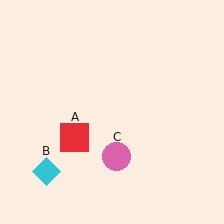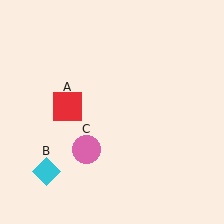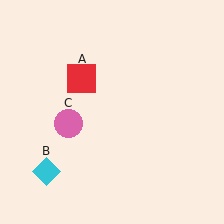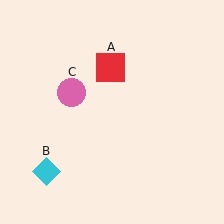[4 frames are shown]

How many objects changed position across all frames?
2 objects changed position: red square (object A), pink circle (object C).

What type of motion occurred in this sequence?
The red square (object A), pink circle (object C) rotated clockwise around the center of the scene.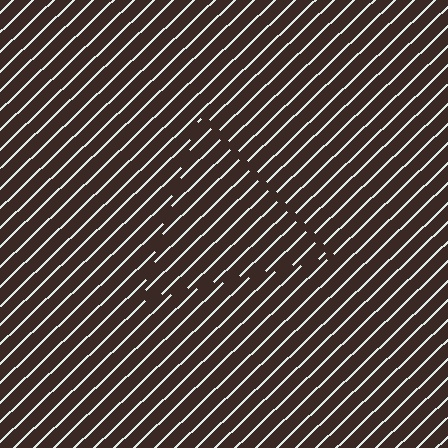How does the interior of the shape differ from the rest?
The interior of the shape contains the same grating, shifted by half a period — the contour is defined by the phase discontinuity where line-ends from the inner and outer gratings abut.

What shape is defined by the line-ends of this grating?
An illusory triangle. The interior of the shape contains the same grating, shifted by half a period — the contour is defined by the phase discontinuity where line-ends from the inner and outer gratings abut.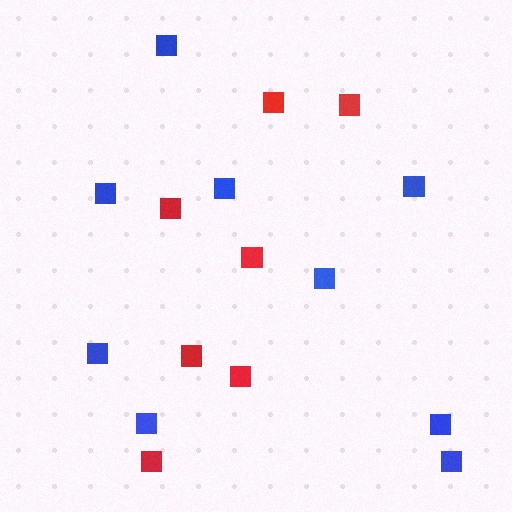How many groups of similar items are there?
There are 2 groups: one group of red squares (7) and one group of blue squares (9).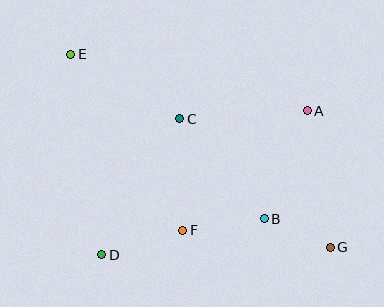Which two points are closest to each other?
Points B and G are closest to each other.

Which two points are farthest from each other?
Points E and G are farthest from each other.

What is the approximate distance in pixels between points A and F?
The distance between A and F is approximately 172 pixels.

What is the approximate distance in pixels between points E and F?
The distance between E and F is approximately 209 pixels.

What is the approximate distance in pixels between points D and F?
The distance between D and F is approximately 85 pixels.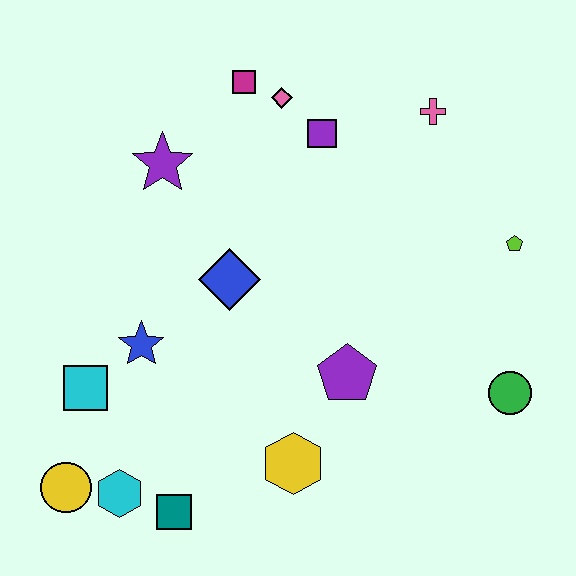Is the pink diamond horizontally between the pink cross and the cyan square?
Yes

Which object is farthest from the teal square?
The pink cross is farthest from the teal square.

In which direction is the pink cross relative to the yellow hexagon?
The pink cross is above the yellow hexagon.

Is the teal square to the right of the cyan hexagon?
Yes